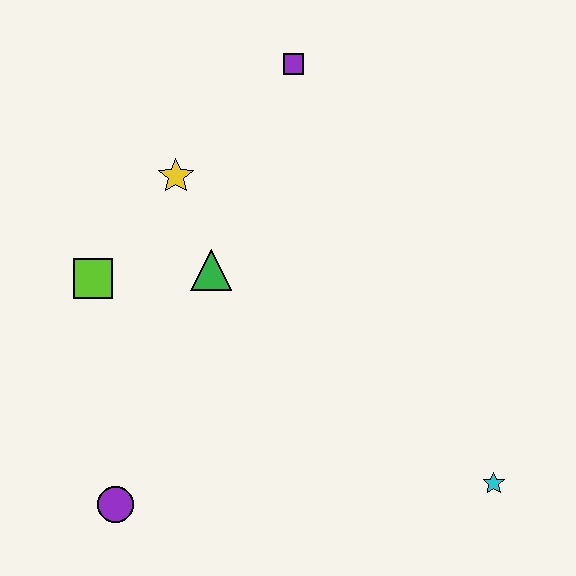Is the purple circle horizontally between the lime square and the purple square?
Yes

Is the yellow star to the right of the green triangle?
No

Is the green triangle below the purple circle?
No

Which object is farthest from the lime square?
The cyan star is farthest from the lime square.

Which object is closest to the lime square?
The green triangle is closest to the lime square.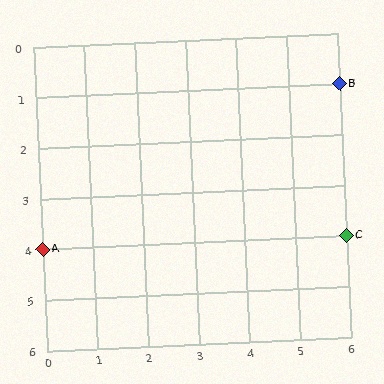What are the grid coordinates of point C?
Point C is at grid coordinates (6, 4).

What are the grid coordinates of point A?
Point A is at grid coordinates (0, 4).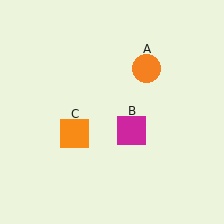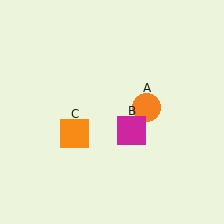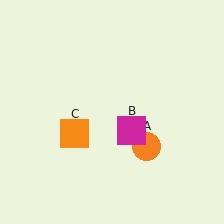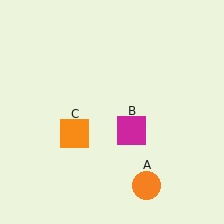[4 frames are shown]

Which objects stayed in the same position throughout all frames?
Magenta square (object B) and orange square (object C) remained stationary.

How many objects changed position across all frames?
1 object changed position: orange circle (object A).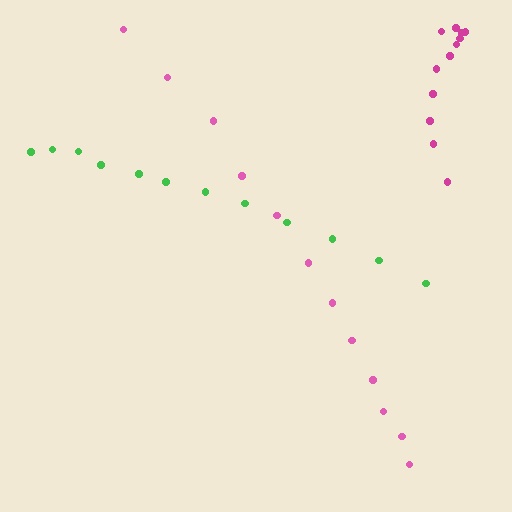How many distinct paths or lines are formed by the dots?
There are 3 distinct paths.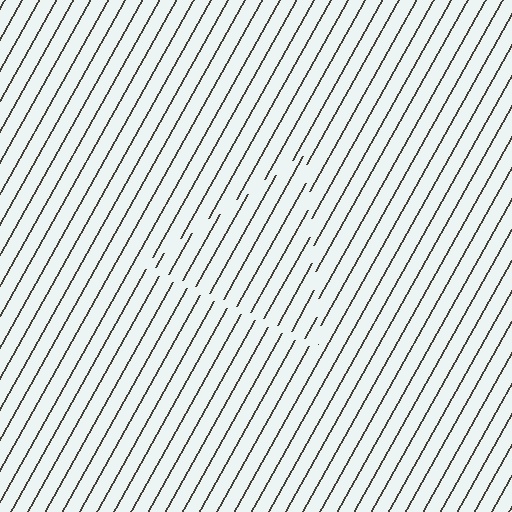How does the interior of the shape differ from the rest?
The interior of the shape contains the same grating, shifted by half a period — the contour is defined by the phase discontinuity where line-ends from the inner and outer gratings abut.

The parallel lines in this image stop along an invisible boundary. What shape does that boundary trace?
An illusory triangle. The interior of the shape contains the same grating, shifted by half a period — the contour is defined by the phase discontinuity where line-ends from the inner and outer gratings abut.